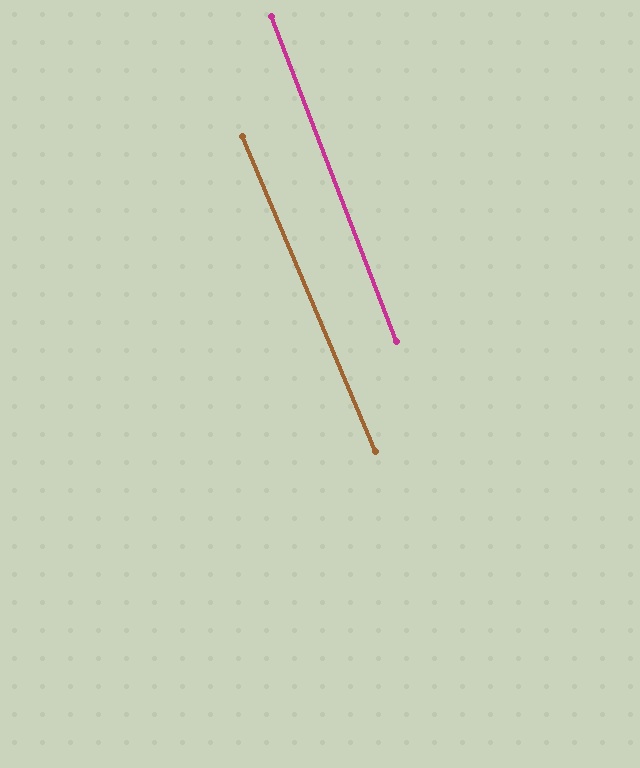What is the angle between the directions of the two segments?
Approximately 2 degrees.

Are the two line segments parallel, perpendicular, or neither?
Parallel — their directions differ by only 1.8°.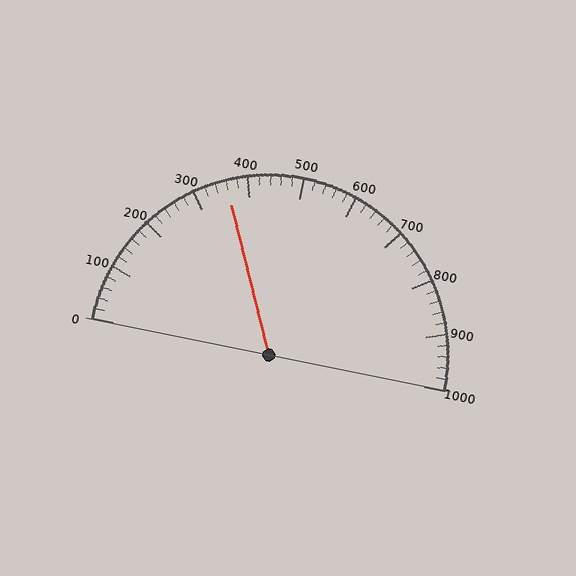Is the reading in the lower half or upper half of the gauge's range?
The reading is in the lower half of the range (0 to 1000).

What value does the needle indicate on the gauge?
The needle indicates approximately 360.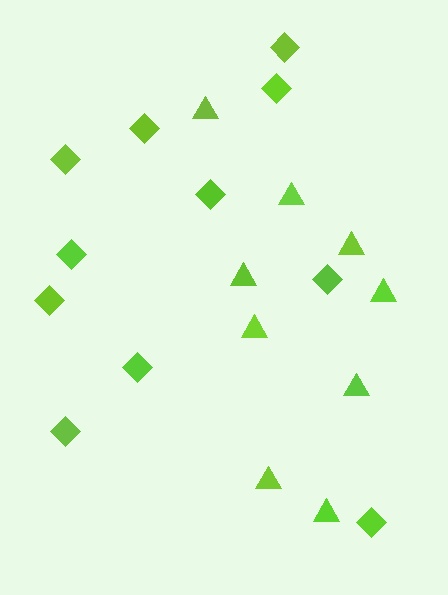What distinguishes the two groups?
There are 2 groups: one group of diamonds (11) and one group of triangles (9).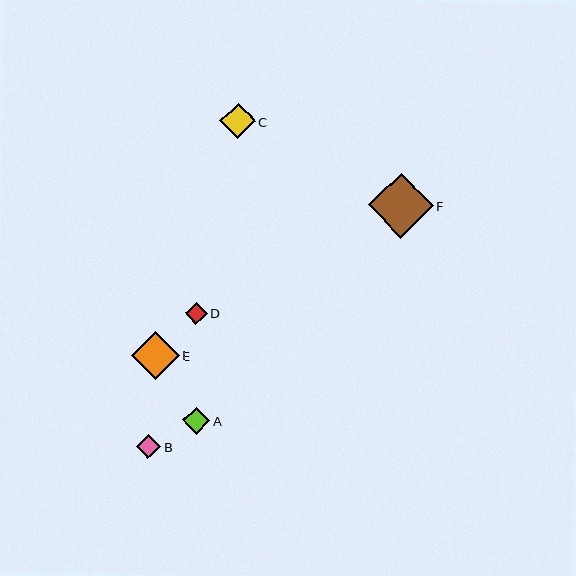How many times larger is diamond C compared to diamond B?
Diamond C is approximately 1.5 times the size of diamond B.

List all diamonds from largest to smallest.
From largest to smallest: F, E, C, A, B, D.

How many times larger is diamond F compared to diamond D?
Diamond F is approximately 3.0 times the size of diamond D.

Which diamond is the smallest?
Diamond D is the smallest with a size of approximately 22 pixels.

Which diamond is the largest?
Diamond F is the largest with a size of approximately 65 pixels.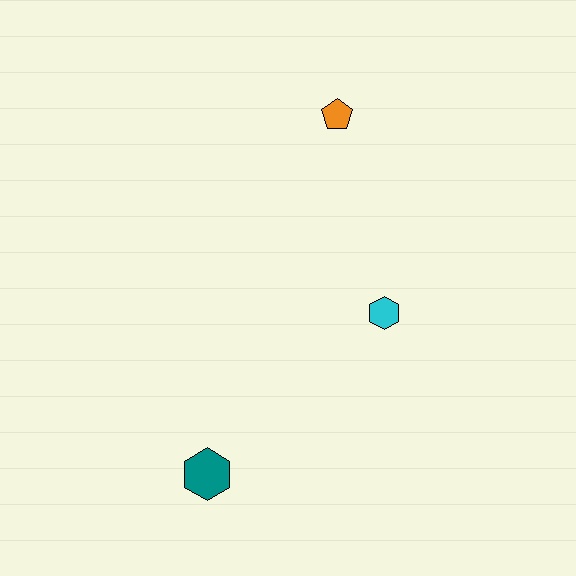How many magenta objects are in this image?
There are no magenta objects.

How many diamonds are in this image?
There are no diamonds.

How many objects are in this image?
There are 3 objects.